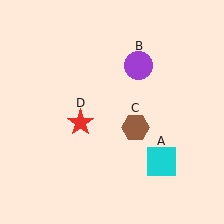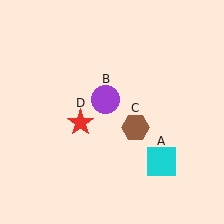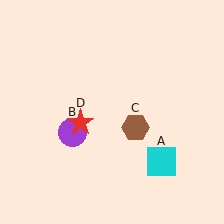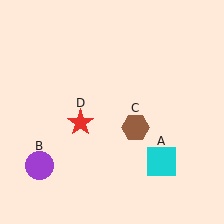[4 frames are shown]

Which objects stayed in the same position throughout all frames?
Cyan square (object A) and brown hexagon (object C) and red star (object D) remained stationary.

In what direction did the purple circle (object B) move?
The purple circle (object B) moved down and to the left.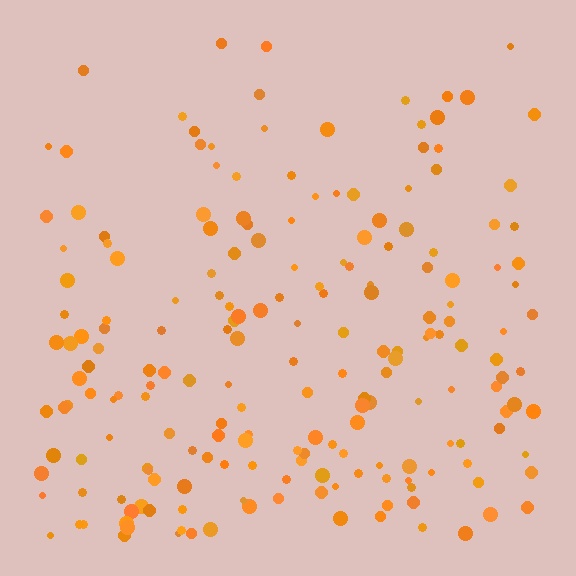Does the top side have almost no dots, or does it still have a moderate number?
Still a moderate number, just noticeably fewer than the bottom.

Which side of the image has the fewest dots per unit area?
The top.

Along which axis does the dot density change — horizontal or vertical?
Vertical.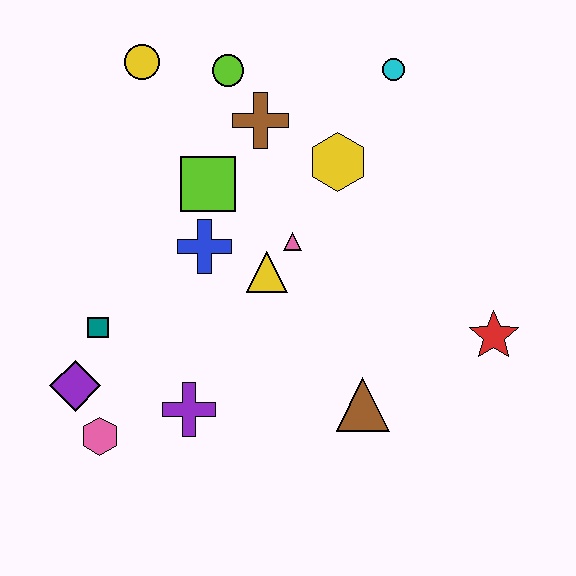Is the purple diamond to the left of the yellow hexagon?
Yes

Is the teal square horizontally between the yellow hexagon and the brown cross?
No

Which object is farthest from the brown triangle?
The yellow circle is farthest from the brown triangle.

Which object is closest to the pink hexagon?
The purple diamond is closest to the pink hexagon.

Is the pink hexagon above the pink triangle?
No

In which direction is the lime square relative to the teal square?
The lime square is above the teal square.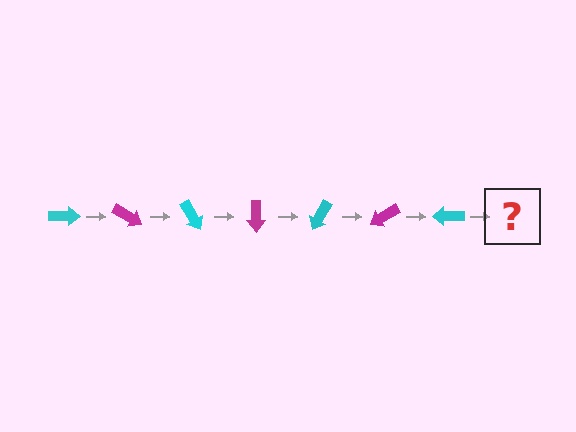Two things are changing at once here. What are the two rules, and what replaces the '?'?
The two rules are that it rotates 30 degrees each step and the color cycles through cyan and magenta. The '?' should be a magenta arrow, rotated 210 degrees from the start.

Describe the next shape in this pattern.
It should be a magenta arrow, rotated 210 degrees from the start.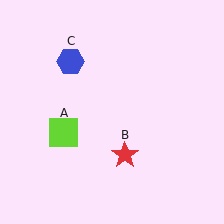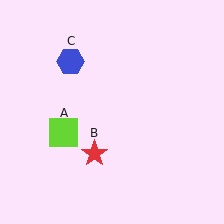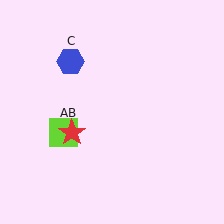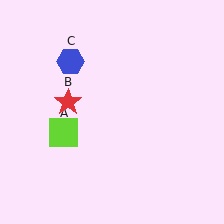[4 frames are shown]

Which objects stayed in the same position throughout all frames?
Lime square (object A) and blue hexagon (object C) remained stationary.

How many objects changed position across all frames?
1 object changed position: red star (object B).